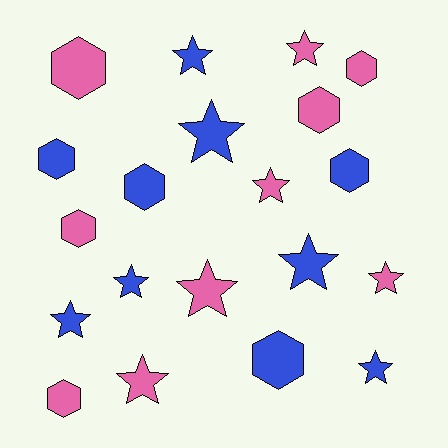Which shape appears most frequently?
Star, with 11 objects.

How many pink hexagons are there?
There are 5 pink hexagons.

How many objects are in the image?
There are 20 objects.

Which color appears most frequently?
Blue, with 10 objects.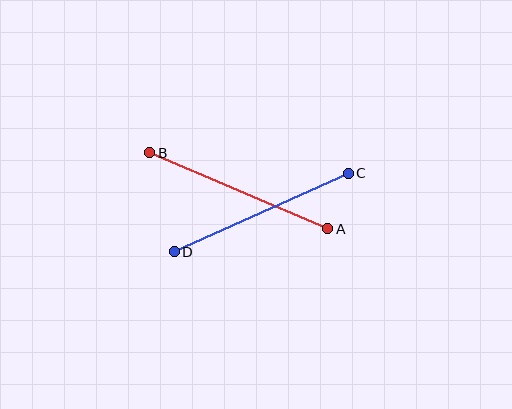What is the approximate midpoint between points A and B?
The midpoint is at approximately (239, 191) pixels.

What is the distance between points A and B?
The distance is approximately 194 pixels.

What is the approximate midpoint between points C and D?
The midpoint is at approximately (261, 213) pixels.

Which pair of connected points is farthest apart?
Points A and B are farthest apart.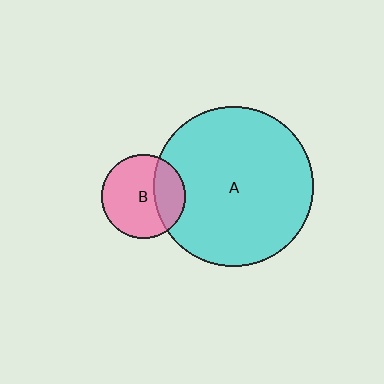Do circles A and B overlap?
Yes.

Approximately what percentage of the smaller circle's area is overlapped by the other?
Approximately 30%.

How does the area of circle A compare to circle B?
Approximately 3.6 times.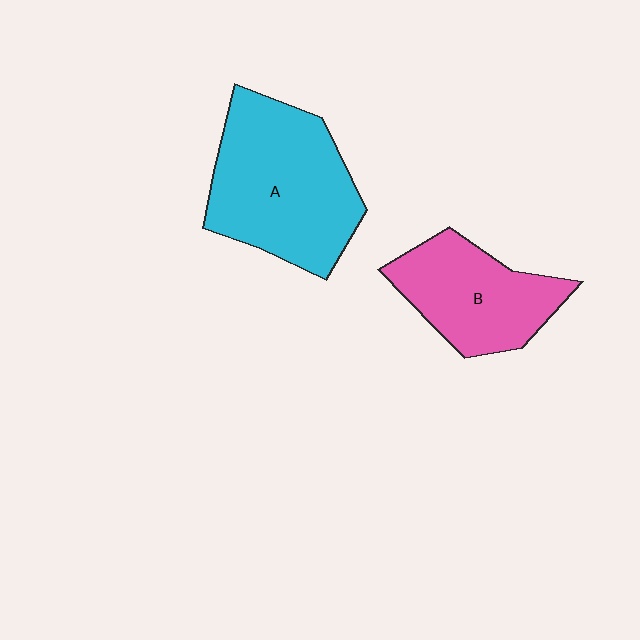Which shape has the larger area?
Shape A (cyan).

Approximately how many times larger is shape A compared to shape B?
Approximately 1.4 times.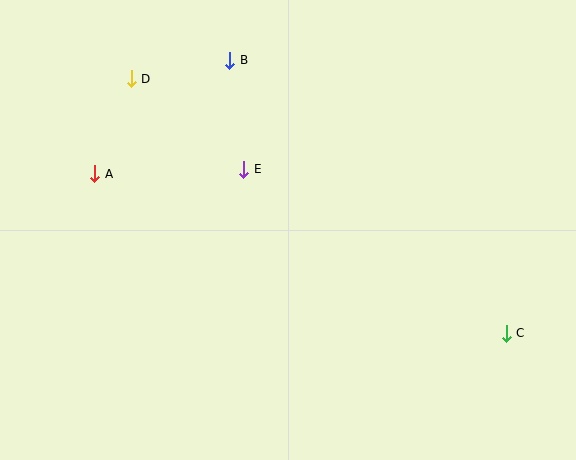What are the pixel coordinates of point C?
Point C is at (506, 333).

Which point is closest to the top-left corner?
Point D is closest to the top-left corner.